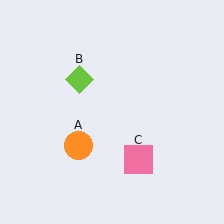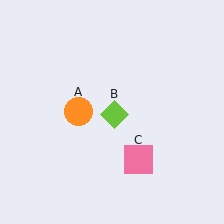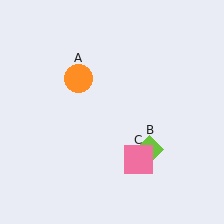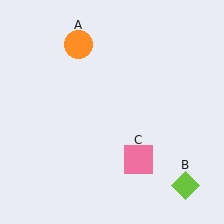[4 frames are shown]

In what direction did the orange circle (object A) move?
The orange circle (object A) moved up.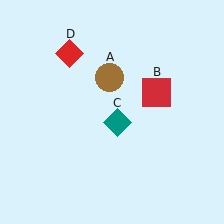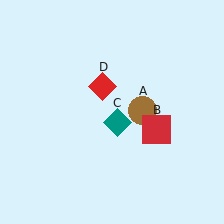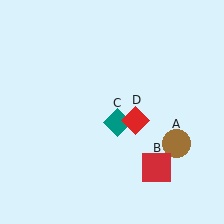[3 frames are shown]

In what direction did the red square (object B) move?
The red square (object B) moved down.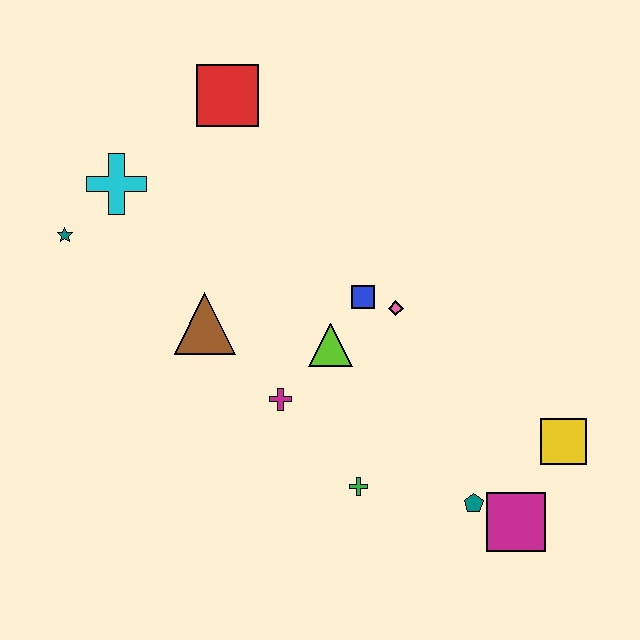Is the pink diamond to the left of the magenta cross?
No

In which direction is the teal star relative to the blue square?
The teal star is to the left of the blue square.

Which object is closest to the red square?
The cyan cross is closest to the red square.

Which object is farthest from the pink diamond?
The teal star is farthest from the pink diamond.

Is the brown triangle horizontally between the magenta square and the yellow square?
No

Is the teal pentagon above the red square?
No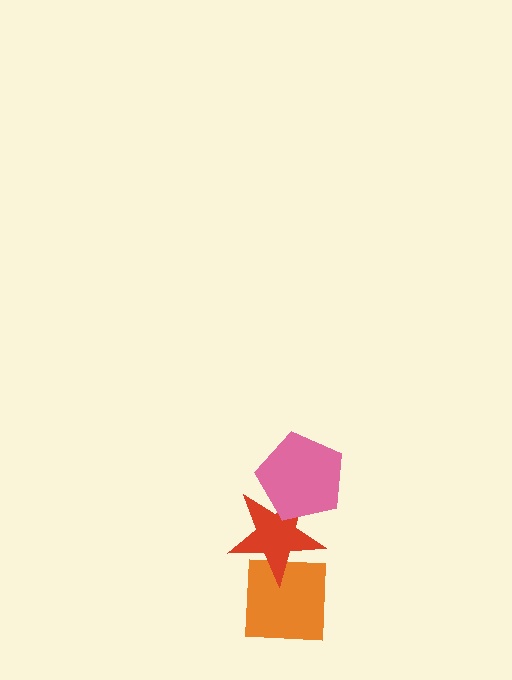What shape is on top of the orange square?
The red star is on top of the orange square.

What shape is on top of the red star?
The pink pentagon is on top of the red star.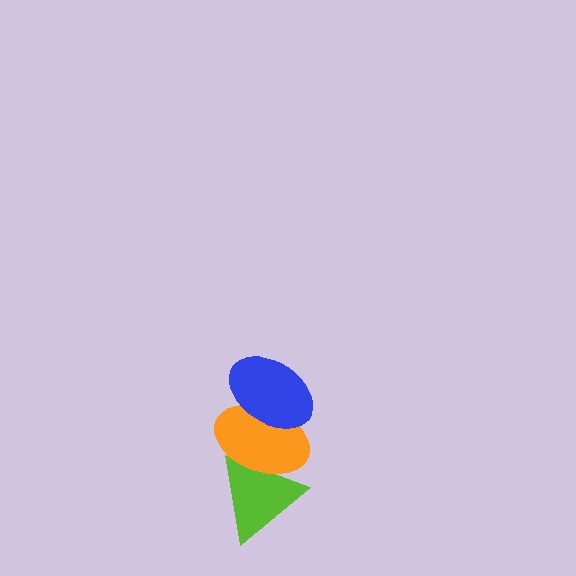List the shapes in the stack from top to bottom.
From top to bottom: the blue ellipse, the orange ellipse, the lime triangle.